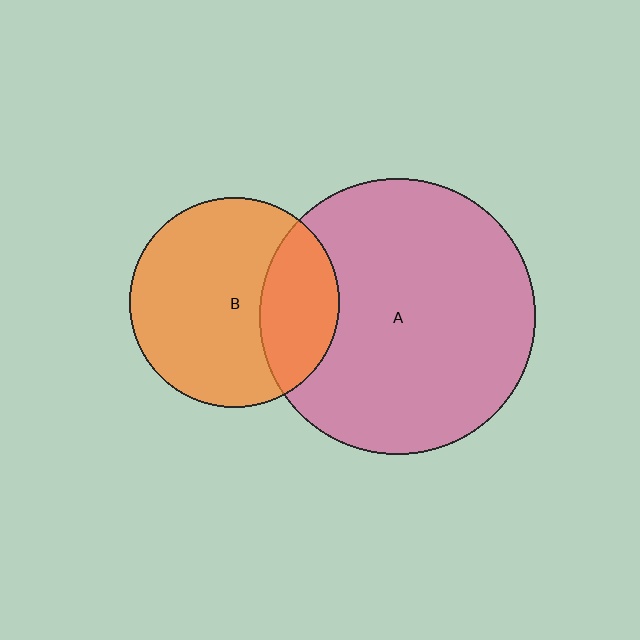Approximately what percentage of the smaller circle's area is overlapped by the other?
Approximately 30%.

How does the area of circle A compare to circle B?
Approximately 1.7 times.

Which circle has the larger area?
Circle A (pink).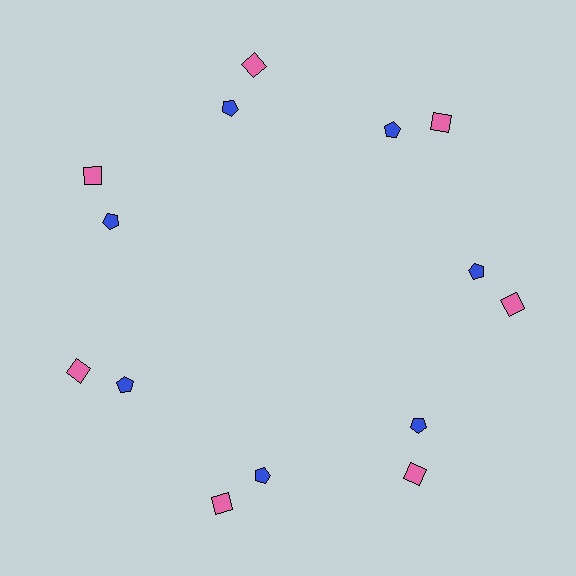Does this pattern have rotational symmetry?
Yes, this pattern has 7-fold rotational symmetry. It looks the same after rotating 51 degrees around the center.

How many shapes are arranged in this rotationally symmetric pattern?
There are 14 shapes, arranged in 7 groups of 2.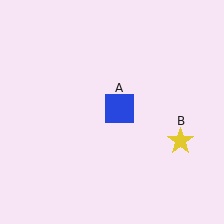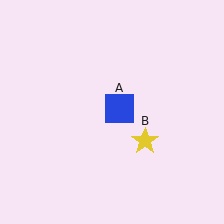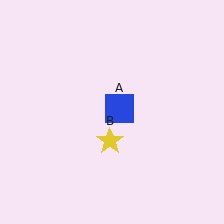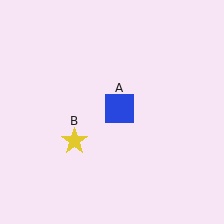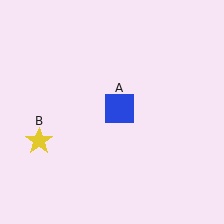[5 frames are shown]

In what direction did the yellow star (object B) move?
The yellow star (object B) moved left.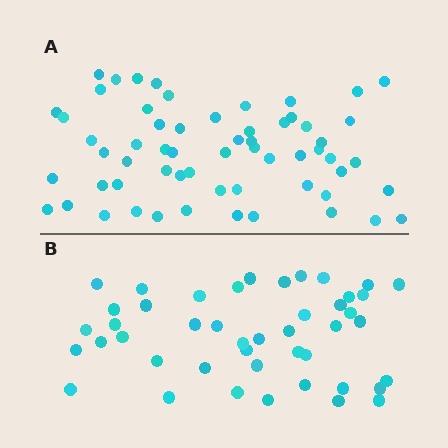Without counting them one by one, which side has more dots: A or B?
Region A (the top region) has more dots.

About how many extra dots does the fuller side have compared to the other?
Region A has approximately 15 more dots than region B.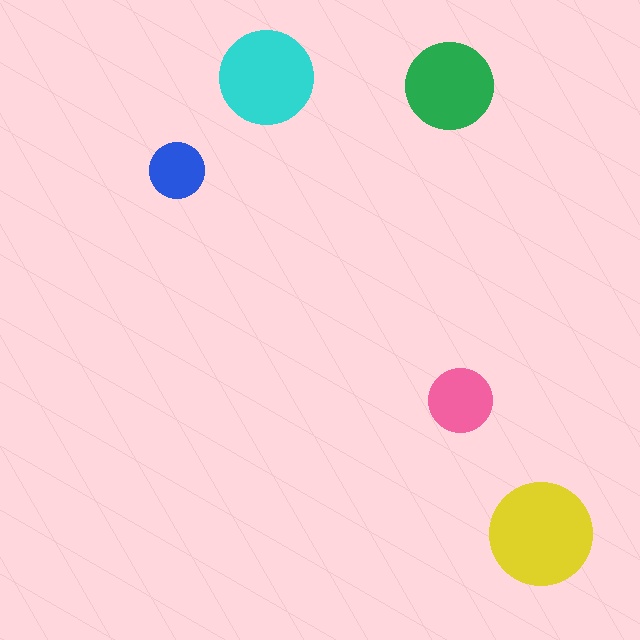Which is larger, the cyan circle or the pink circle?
The cyan one.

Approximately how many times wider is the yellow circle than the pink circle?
About 1.5 times wider.